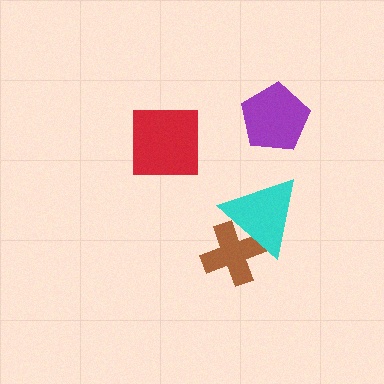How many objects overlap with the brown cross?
1 object overlaps with the brown cross.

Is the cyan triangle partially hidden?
No, no other shape covers it.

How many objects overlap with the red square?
0 objects overlap with the red square.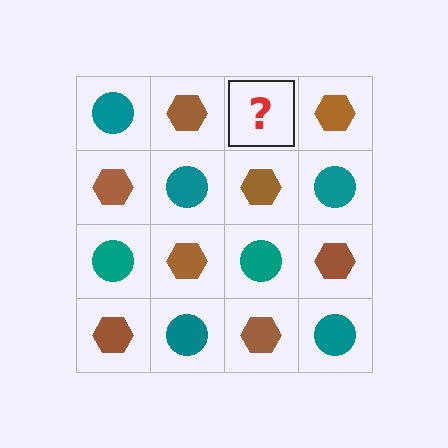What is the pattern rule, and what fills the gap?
The rule is that it alternates teal circle and brown hexagon in a checkerboard pattern. The gap should be filled with a teal circle.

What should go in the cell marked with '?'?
The missing cell should contain a teal circle.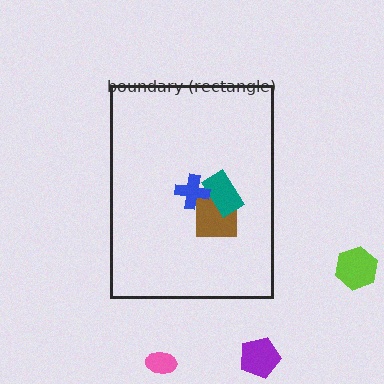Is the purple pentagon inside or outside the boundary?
Outside.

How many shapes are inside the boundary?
3 inside, 3 outside.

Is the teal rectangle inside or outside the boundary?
Inside.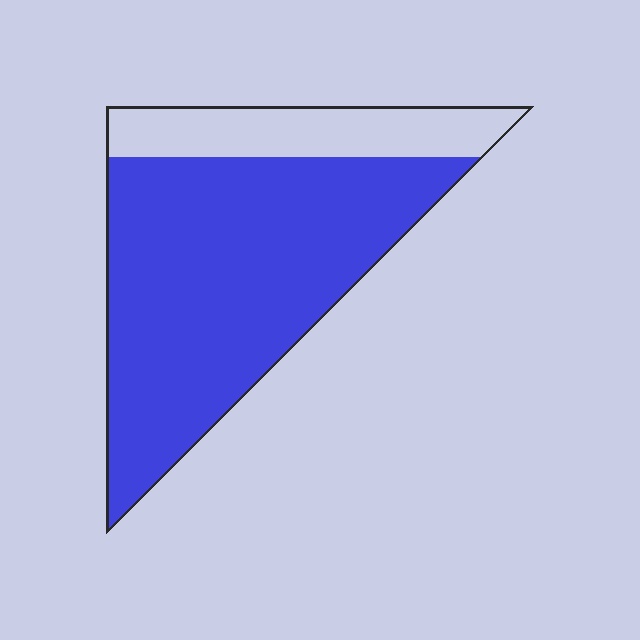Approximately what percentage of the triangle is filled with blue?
Approximately 80%.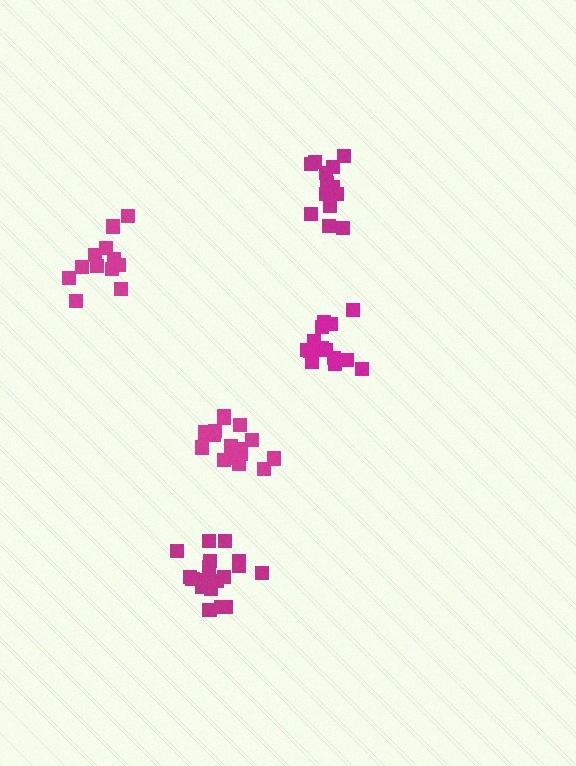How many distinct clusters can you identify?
There are 5 distinct clusters.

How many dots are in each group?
Group 1: 13 dots, Group 2: 16 dots, Group 3: 18 dots, Group 4: 16 dots, Group 5: 12 dots (75 total).